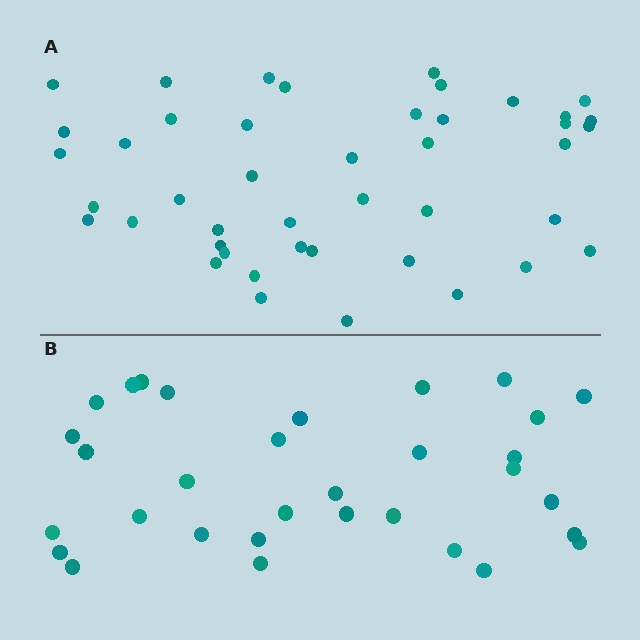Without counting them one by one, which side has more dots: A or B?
Region A (the top region) has more dots.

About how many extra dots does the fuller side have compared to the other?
Region A has roughly 12 or so more dots than region B.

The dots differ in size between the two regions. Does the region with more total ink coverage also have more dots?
No. Region B has more total ink coverage because its dots are larger, but region A actually contains more individual dots. Total area can be misleading — the number of items is what matters here.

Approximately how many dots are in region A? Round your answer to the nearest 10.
About 40 dots. (The exact count is 44, which rounds to 40.)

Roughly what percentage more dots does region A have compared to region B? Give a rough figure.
About 40% more.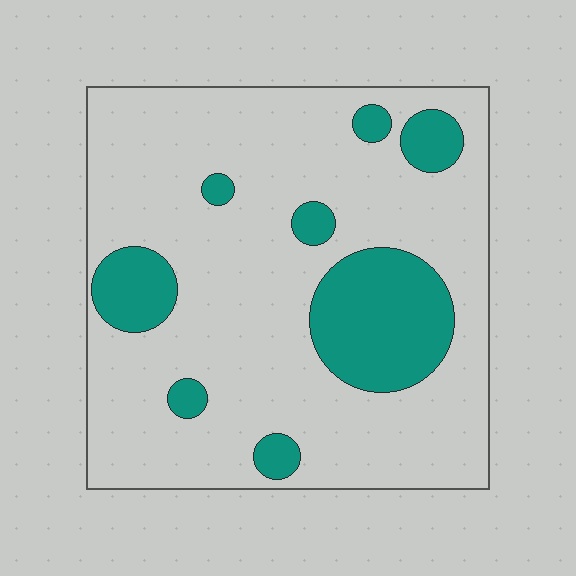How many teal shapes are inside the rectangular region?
8.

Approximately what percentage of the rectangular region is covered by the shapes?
Approximately 20%.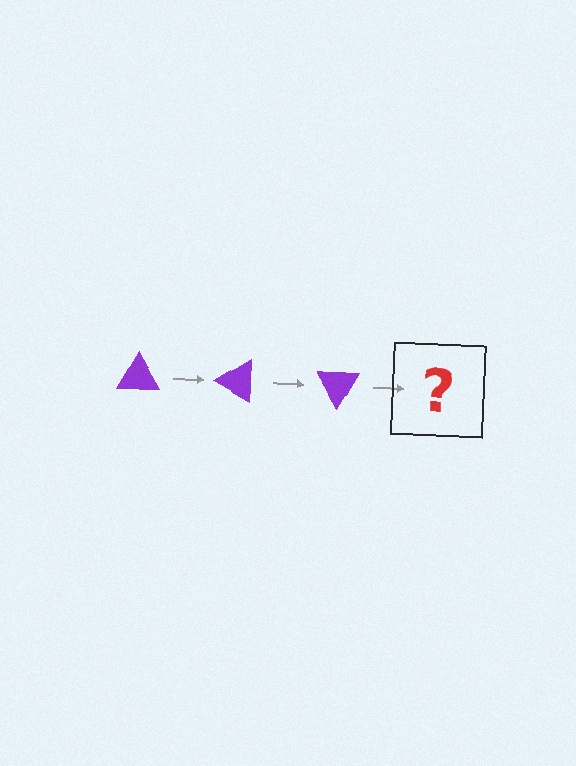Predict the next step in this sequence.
The next step is a purple triangle rotated 90 degrees.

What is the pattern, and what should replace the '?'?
The pattern is that the triangle rotates 30 degrees each step. The '?' should be a purple triangle rotated 90 degrees.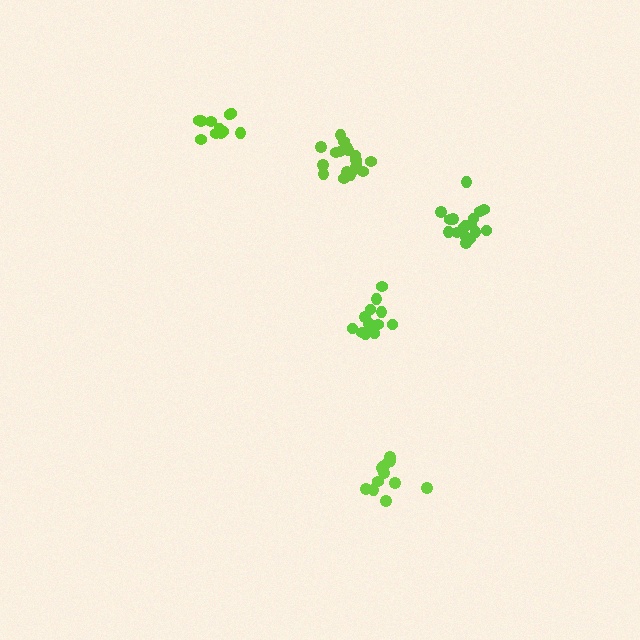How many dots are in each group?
Group 1: 12 dots, Group 2: 13 dots, Group 3: 18 dots, Group 4: 12 dots, Group 5: 17 dots (72 total).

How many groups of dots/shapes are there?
There are 5 groups.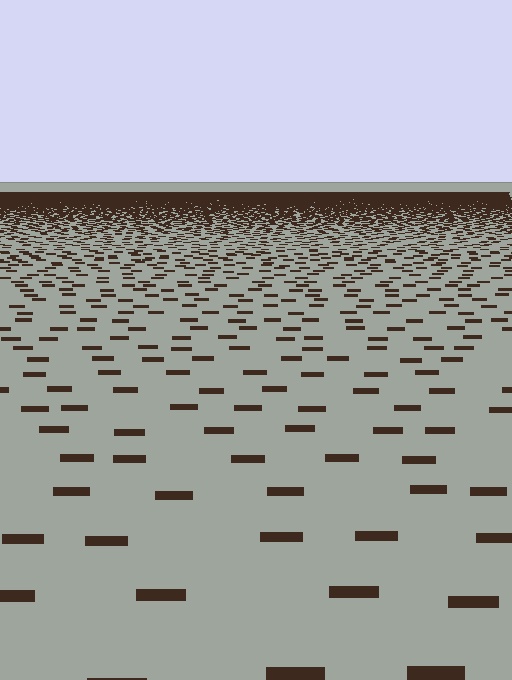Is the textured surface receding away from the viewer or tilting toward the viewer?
The surface is receding away from the viewer. Texture elements get smaller and denser toward the top.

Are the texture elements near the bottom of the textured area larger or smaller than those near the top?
Larger. Near the bottom, elements are closer to the viewer and appear at a bigger on-screen size.